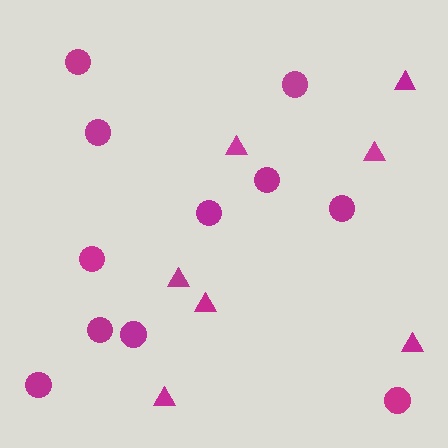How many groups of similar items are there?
There are 2 groups: one group of triangles (7) and one group of circles (11).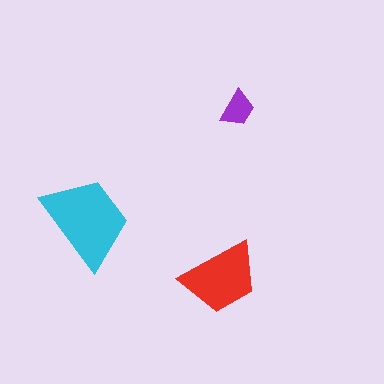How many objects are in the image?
There are 3 objects in the image.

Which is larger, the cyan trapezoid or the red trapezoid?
The cyan one.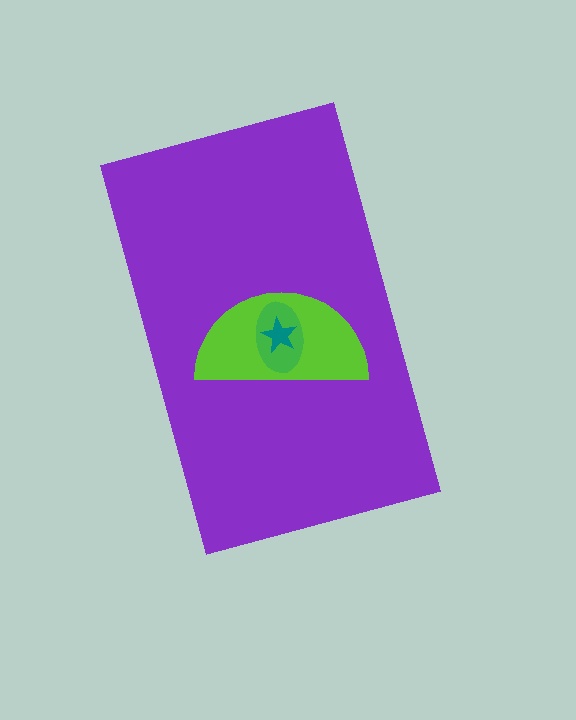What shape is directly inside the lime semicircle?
The green ellipse.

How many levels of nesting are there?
4.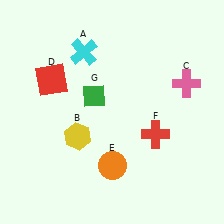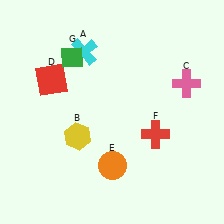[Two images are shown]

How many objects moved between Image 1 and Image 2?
1 object moved between the two images.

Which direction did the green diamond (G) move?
The green diamond (G) moved up.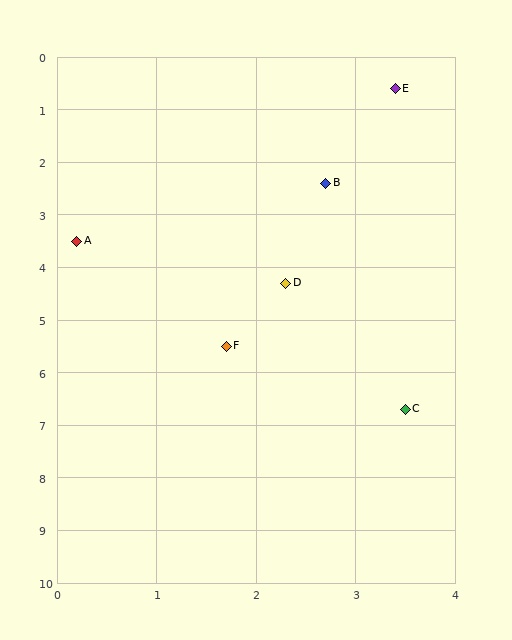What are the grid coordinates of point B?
Point B is at approximately (2.7, 2.4).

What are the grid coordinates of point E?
Point E is at approximately (3.4, 0.6).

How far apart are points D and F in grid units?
Points D and F are about 1.3 grid units apart.